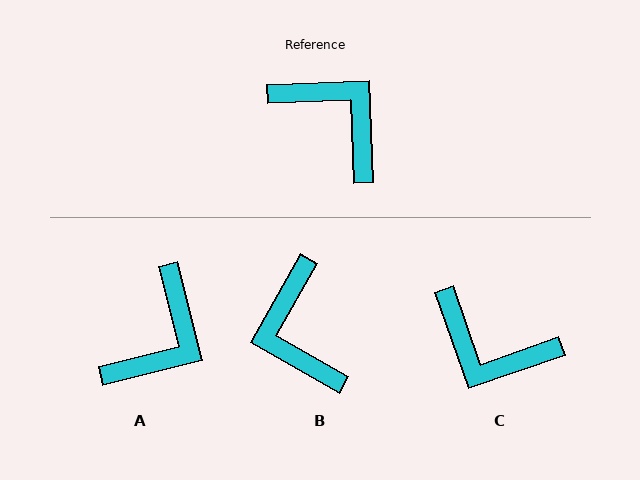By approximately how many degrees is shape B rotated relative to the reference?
Approximately 148 degrees counter-clockwise.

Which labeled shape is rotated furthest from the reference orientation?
C, about 163 degrees away.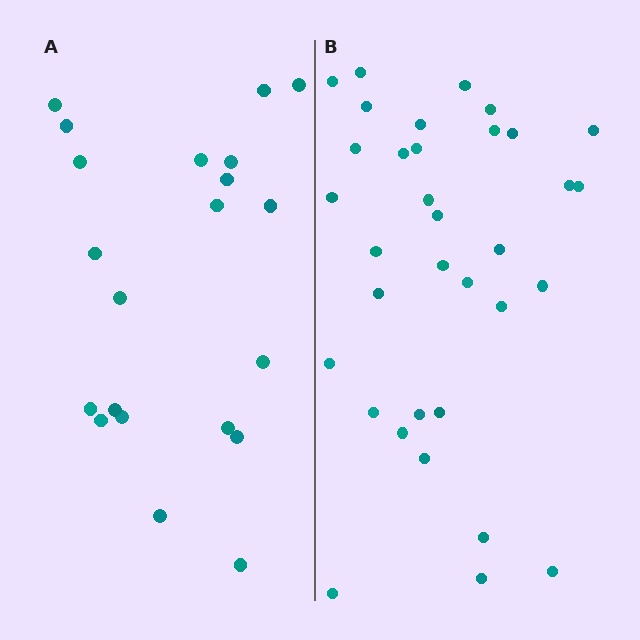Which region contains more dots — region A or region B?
Region B (the right region) has more dots.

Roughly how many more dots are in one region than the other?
Region B has approximately 15 more dots than region A.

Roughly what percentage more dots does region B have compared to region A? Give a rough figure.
About 60% more.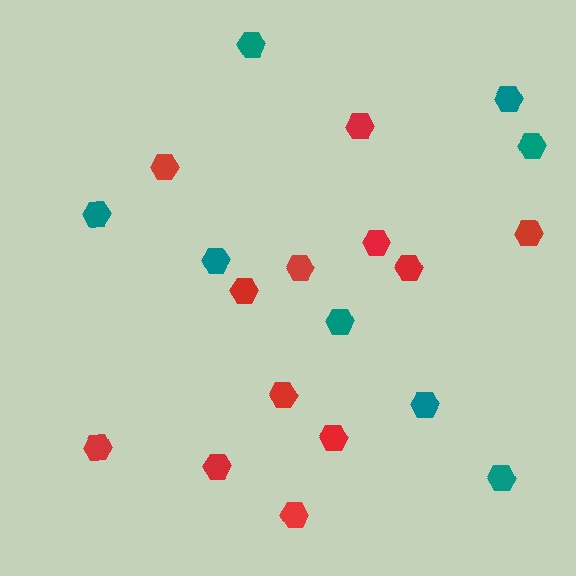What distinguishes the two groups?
There are 2 groups: one group of teal hexagons (8) and one group of red hexagons (12).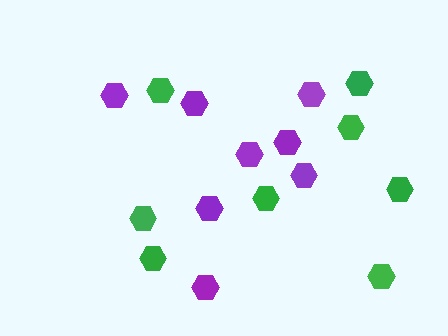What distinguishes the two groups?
There are 2 groups: one group of green hexagons (8) and one group of purple hexagons (8).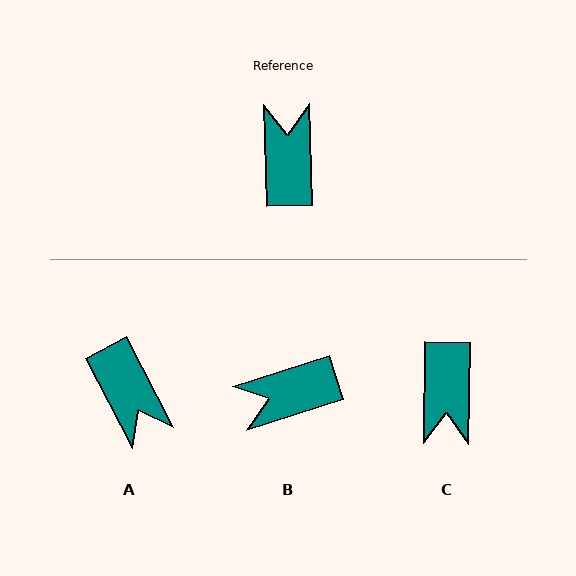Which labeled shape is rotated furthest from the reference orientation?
C, about 178 degrees away.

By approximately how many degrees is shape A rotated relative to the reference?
Approximately 154 degrees clockwise.